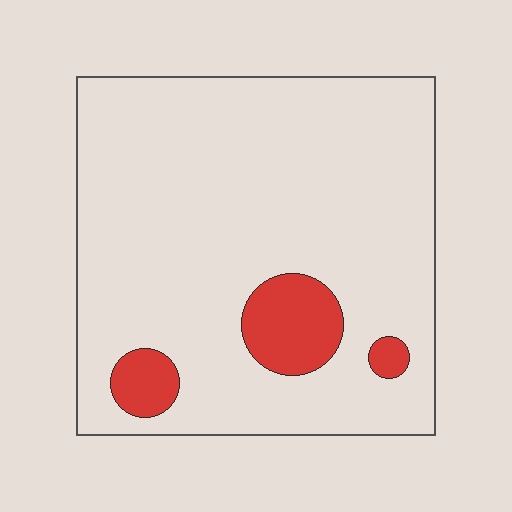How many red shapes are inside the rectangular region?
3.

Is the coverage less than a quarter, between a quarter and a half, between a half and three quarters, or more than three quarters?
Less than a quarter.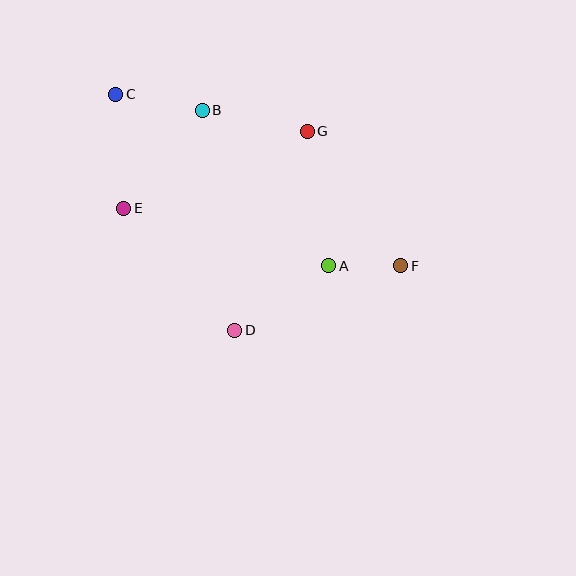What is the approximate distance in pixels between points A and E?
The distance between A and E is approximately 213 pixels.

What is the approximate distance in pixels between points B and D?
The distance between B and D is approximately 222 pixels.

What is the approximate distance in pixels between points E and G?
The distance between E and G is approximately 199 pixels.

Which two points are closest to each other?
Points A and F are closest to each other.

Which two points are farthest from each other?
Points C and F are farthest from each other.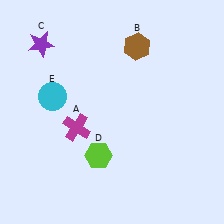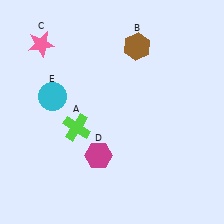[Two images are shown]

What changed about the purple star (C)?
In Image 1, C is purple. In Image 2, it changed to pink.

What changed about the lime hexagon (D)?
In Image 1, D is lime. In Image 2, it changed to magenta.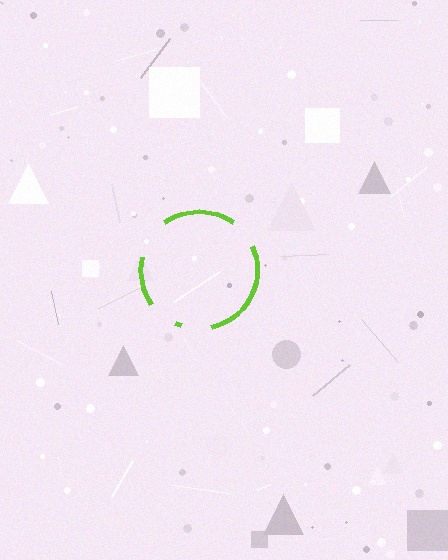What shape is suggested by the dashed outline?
The dashed outline suggests a circle.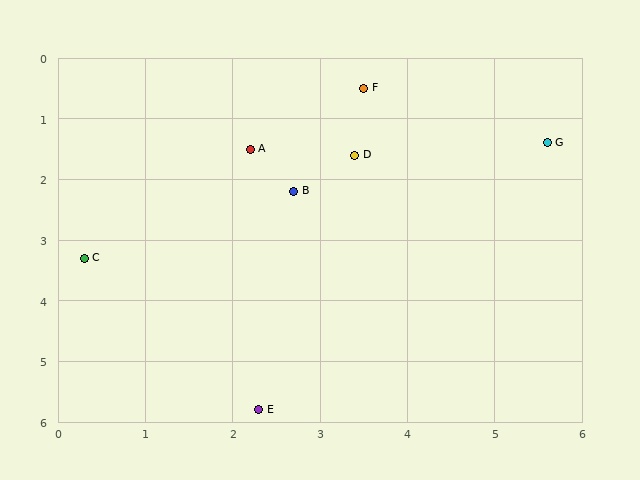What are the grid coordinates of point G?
Point G is at approximately (5.6, 1.4).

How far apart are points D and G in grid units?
Points D and G are about 2.2 grid units apart.